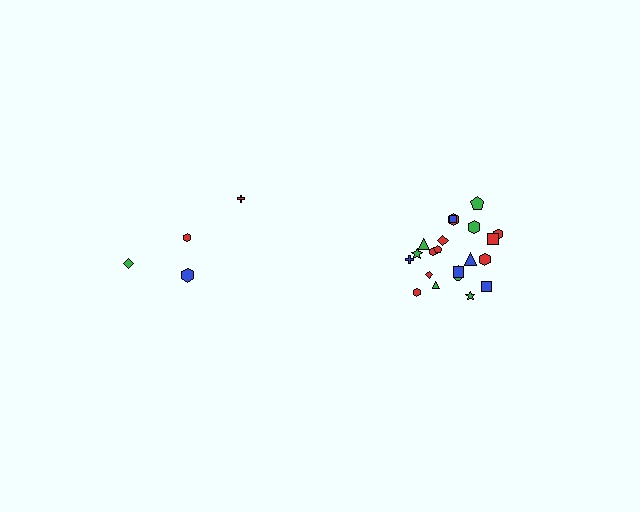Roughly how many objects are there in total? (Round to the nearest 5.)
Roughly 25 objects in total.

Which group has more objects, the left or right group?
The right group.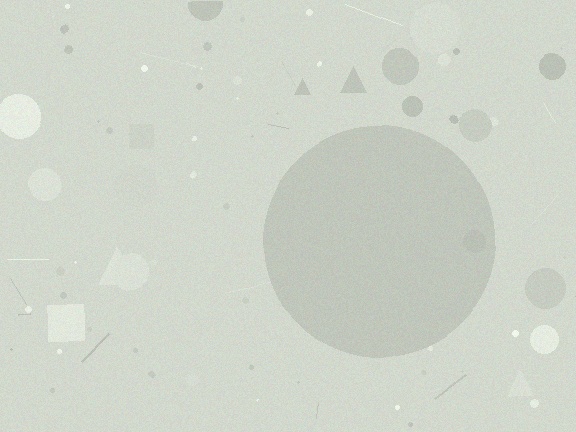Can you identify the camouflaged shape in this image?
The camouflaged shape is a circle.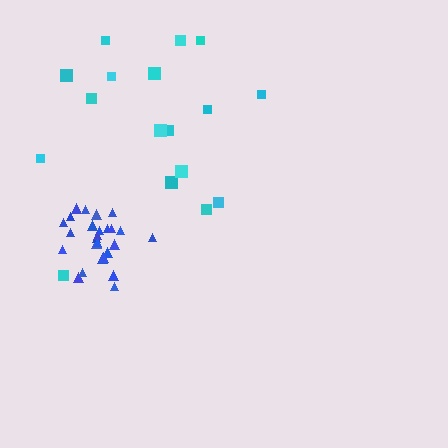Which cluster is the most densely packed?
Blue.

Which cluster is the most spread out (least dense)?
Cyan.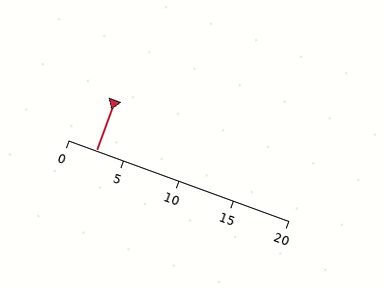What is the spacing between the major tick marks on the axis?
The major ticks are spaced 5 apart.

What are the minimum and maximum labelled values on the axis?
The axis runs from 0 to 20.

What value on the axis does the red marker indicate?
The marker indicates approximately 2.5.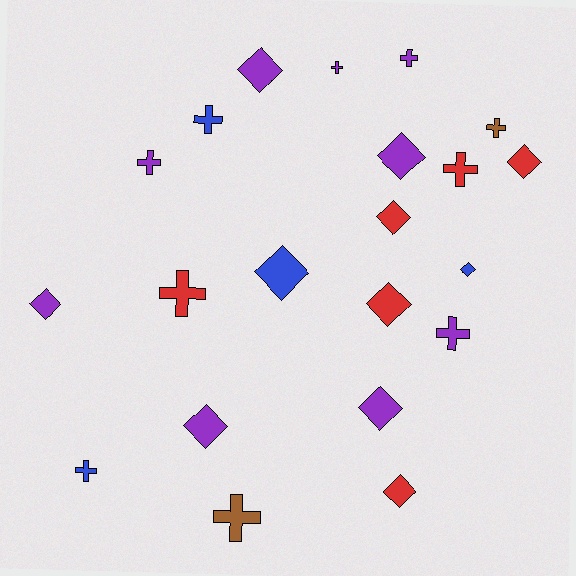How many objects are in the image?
There are 21 objects.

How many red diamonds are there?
There are 4 red diamonds.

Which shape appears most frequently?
Diamond, with 11 objects.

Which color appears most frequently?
Purple, with 9 objects.